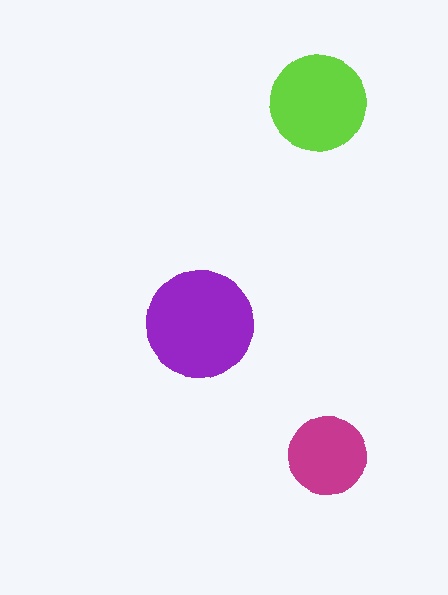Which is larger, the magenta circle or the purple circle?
The purple one.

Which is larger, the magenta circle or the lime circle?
The lime one.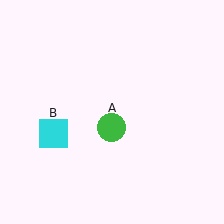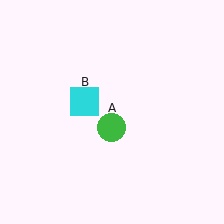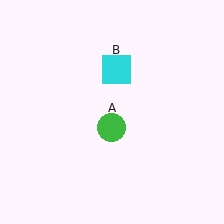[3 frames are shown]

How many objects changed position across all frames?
1 object changed position: cyan square (object B).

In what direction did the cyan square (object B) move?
The cyan square (object B) moved up and to the right.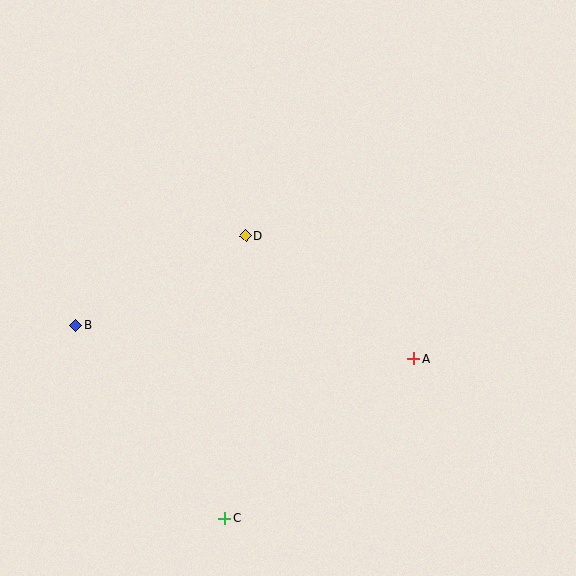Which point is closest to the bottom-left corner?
Point C is closest to the bottom-left corner.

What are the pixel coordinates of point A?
Point A is at (414, 359).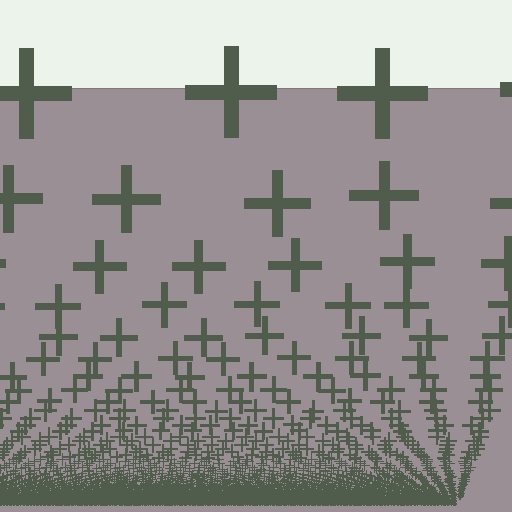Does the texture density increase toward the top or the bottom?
Density increases toward the bottom.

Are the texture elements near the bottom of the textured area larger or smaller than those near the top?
Smaller. The gradient is inverted — elements near the bottom are smaller and denser.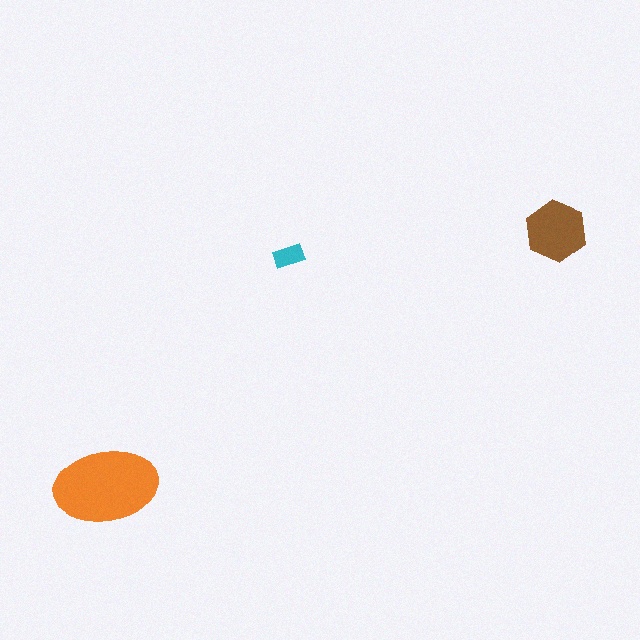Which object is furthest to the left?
The orange ellipse is leftmost.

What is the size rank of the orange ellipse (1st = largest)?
1st.